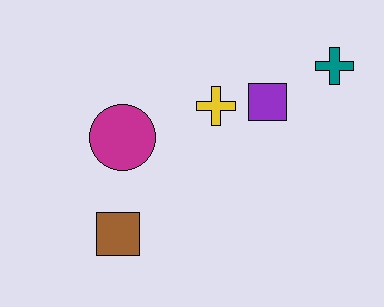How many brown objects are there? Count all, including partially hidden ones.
There is 1 brown object.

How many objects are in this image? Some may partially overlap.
There are 5 objects.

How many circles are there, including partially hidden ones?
There is 1 circle.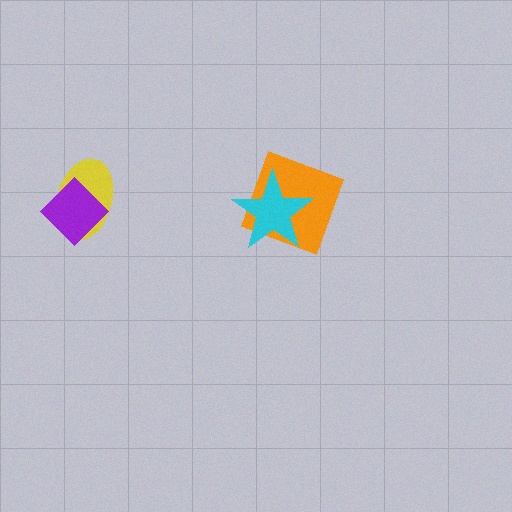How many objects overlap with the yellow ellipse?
1 object overlaps with the yellow ellipse.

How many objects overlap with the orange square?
1 object overlaps with the orange square.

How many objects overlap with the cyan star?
1 object overlaps with the cyan star.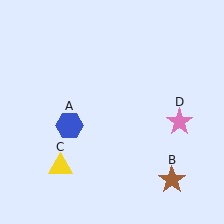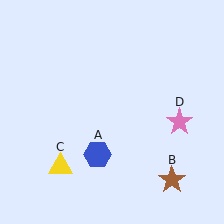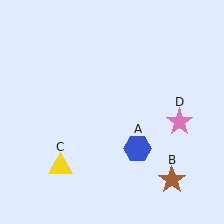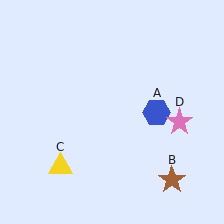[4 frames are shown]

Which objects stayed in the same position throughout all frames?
Brown star (object B) and yellow triangle (object C) and pink star (object D) remained stationary.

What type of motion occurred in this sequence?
The blue hexagon (object A) rotated counterclockwise around the center of the scene.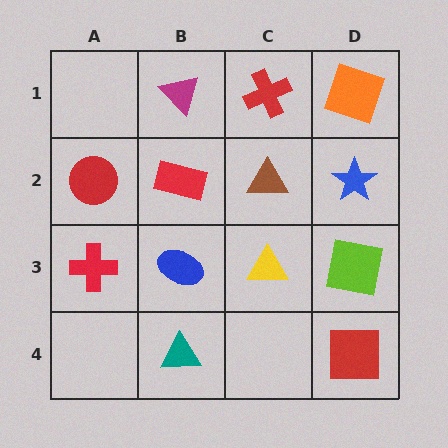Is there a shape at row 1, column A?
No, that cell is empty.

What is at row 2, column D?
A blue star.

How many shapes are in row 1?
3 shapes.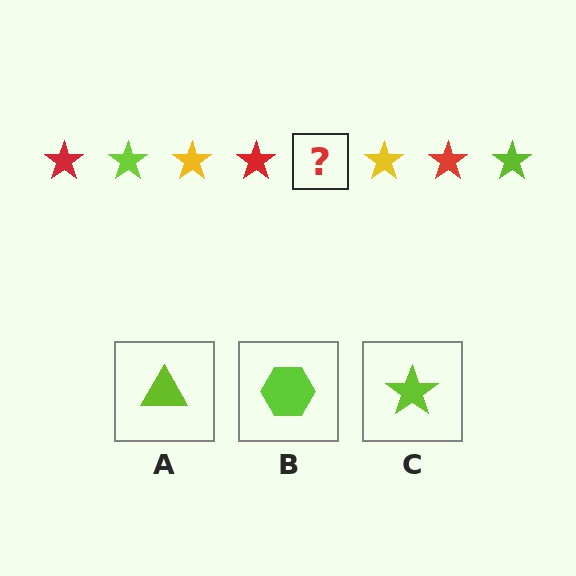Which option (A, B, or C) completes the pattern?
C.